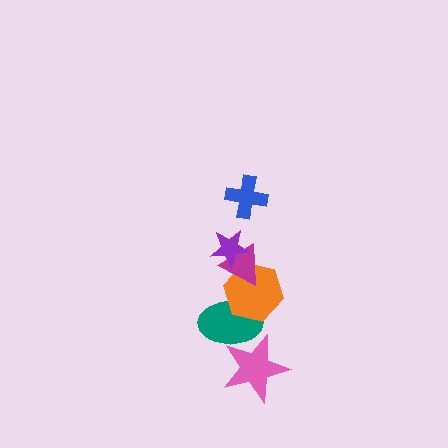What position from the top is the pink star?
The pink star is 6th from the top.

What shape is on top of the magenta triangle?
The purple star is on top of the magenta triangle.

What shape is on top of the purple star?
The blue cross is on top of the purple star.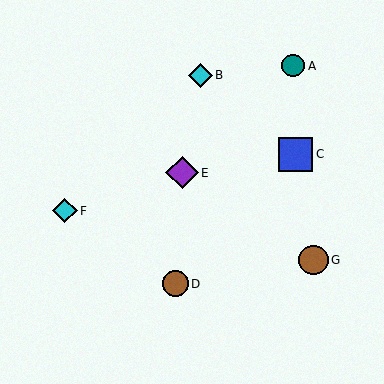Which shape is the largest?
The blue square (labeled C) is the largest.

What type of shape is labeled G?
Shape G is a brown circle.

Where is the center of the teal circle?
The center of the teal circle is at (293, 66).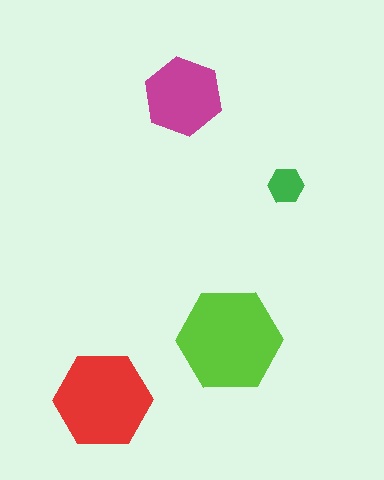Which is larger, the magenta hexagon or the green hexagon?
The magenta one.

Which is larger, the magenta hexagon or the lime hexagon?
The lime one.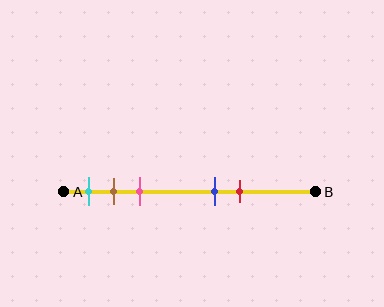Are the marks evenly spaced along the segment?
No, the marks are not evenly spaced.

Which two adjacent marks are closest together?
The brown and pink marks are the closest adjacent pair.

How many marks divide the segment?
There are 5 marks dividing the segment.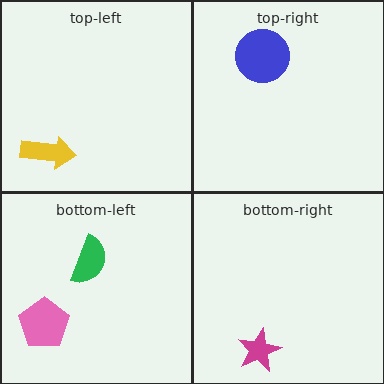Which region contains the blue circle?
The top-right region.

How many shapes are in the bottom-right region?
1.